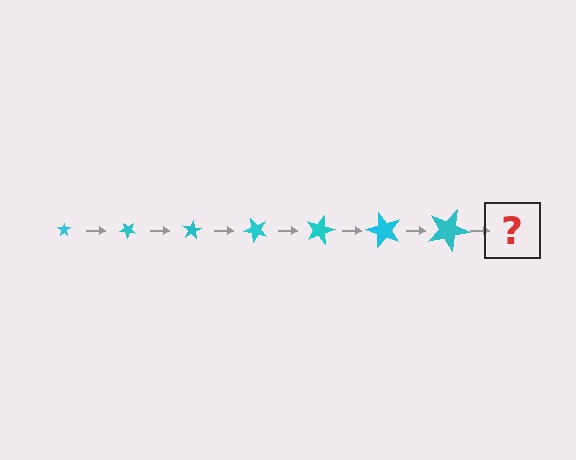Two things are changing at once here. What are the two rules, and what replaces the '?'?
The two rules are that the star grows larger each step and it rotates 40 degrees each step. The '?' should be a star, larger than the previous one and rotated 280 degrees from the start.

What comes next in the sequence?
The next element should be a star, larger than the previous one and rotated 280 degrees from the start.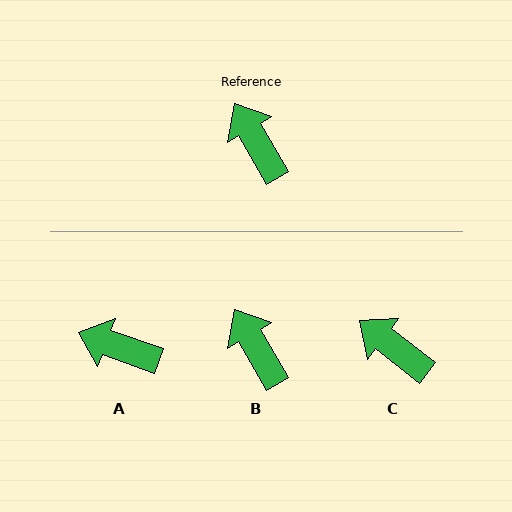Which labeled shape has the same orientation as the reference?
B.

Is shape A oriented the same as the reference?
No, it is off by about 41 degrees.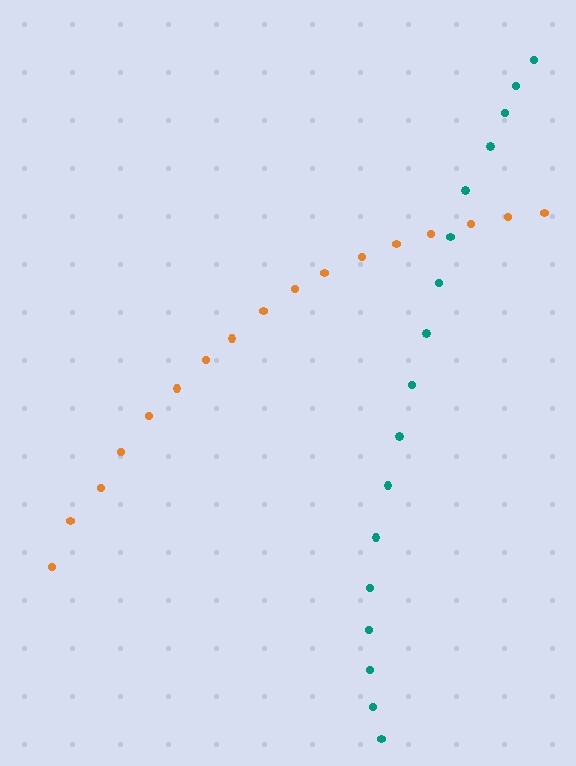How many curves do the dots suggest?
There are 2 distinct paths.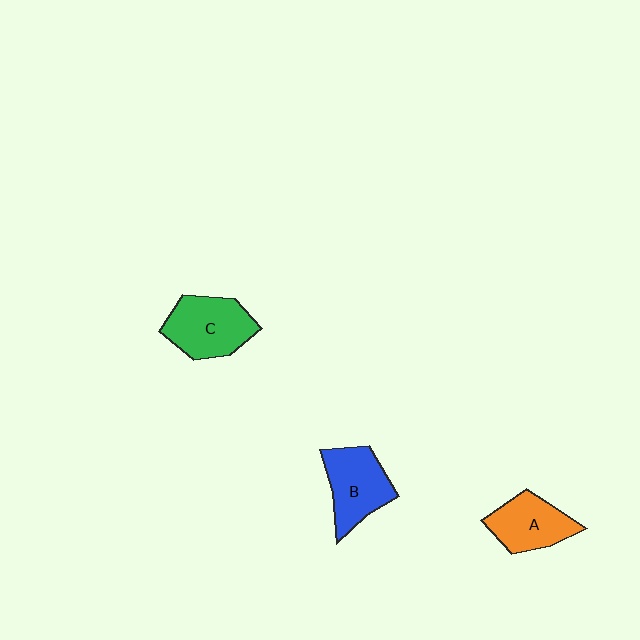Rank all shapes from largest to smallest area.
From largest to smallest: C (green), B (blue), A (orange).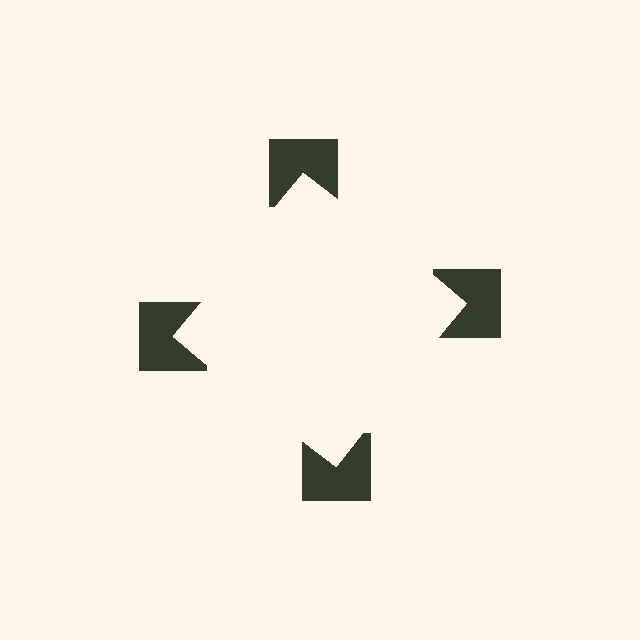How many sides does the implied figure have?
4 sides.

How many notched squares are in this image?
There are 4 — one at each vertex of the illusory square.